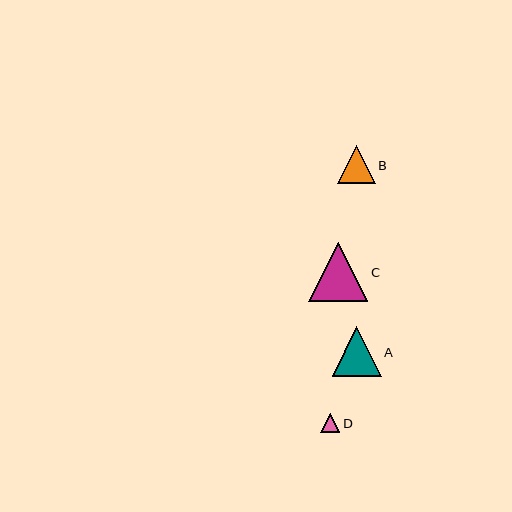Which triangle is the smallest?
Triangle D is the smallest with a size of approximately 19 pixels.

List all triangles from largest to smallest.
From largest to smallest: C, A, B, D.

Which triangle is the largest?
Triangle C is the largest with a size of approximately 59 pixels.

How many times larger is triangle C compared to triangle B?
Triangle C is approximately 1.5 times the size of triangle B.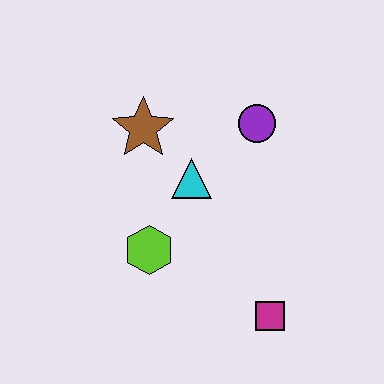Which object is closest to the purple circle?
The cyan triangle is closest to the purple circle.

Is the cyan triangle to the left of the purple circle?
Yes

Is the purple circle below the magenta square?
No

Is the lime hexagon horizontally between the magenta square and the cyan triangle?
No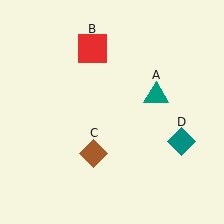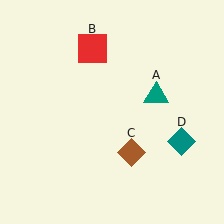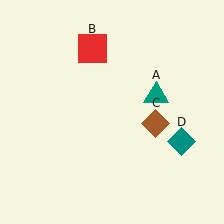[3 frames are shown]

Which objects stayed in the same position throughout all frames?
Teal triangle (object A) and red square (object B) and teal diamond (object D) remained stationary.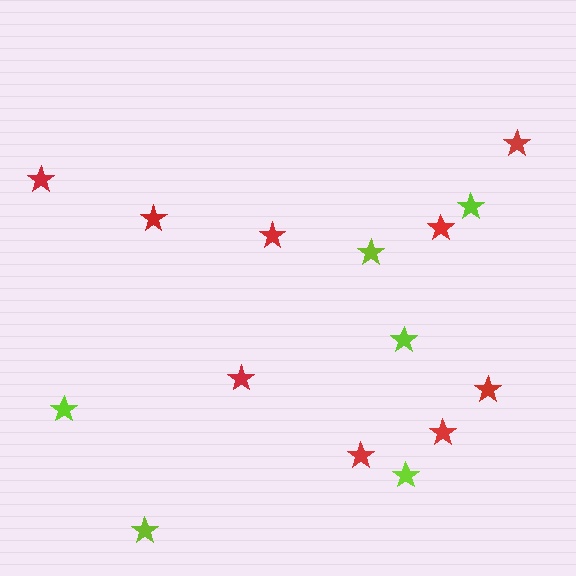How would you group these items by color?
There are 2 groups: one group of lime stars (6) and one group of red stars (9).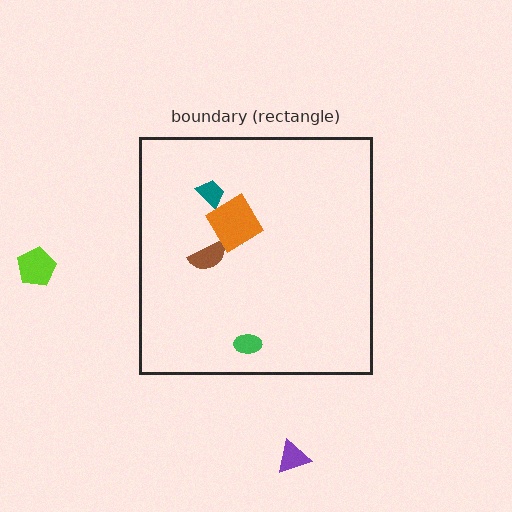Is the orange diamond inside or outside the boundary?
Inside.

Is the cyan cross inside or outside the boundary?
Inside.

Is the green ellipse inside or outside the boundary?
Inside.